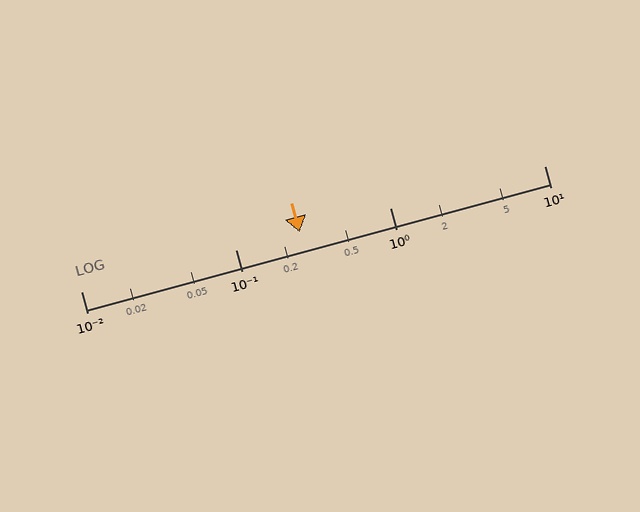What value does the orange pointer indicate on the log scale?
The pointer indicates approximately 0.26.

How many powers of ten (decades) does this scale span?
The scale spans 3 decades, from 0.01 to 10.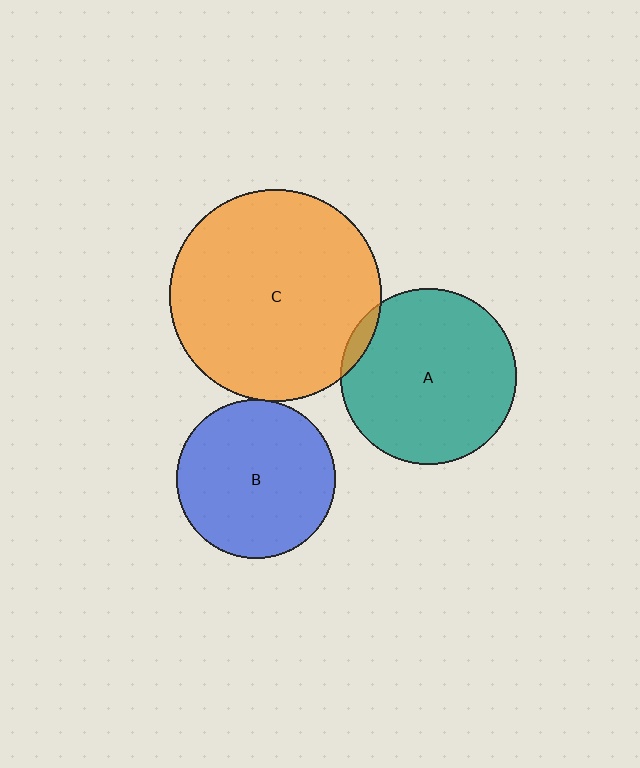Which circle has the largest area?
Circle C (orange).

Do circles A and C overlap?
Yes.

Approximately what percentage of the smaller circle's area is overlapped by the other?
Approximately 5%.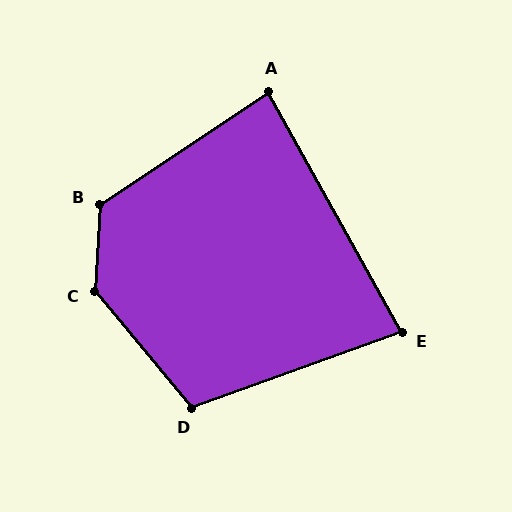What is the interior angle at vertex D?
Approximately 110 degrees (obtuse).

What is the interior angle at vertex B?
Approximately 127 degrees (obtuse).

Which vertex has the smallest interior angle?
E, at approximately 81 degrees.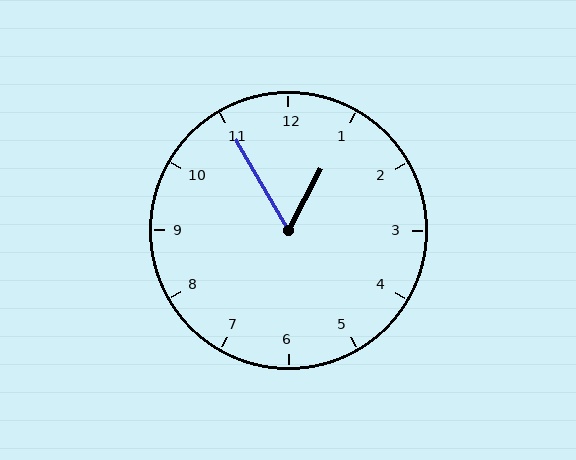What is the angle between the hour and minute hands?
Approximately 58 degrees.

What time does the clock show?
12:55.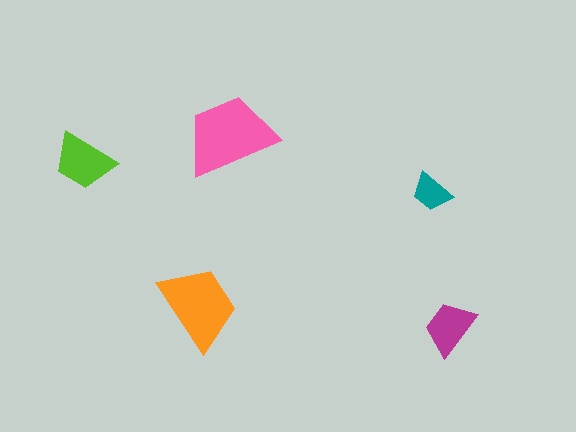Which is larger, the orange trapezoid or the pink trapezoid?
The pink one.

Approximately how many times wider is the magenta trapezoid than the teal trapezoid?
About 1.5 times wider.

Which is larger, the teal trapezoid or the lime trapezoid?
The lime one.